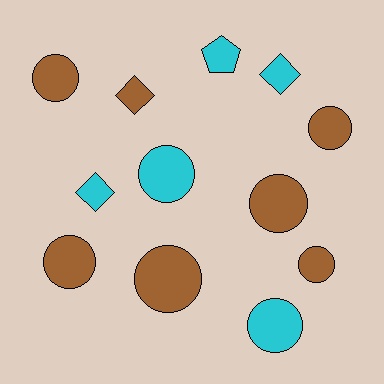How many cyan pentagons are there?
There is 1 cyan pentagon.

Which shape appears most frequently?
Circle, with 8 objects.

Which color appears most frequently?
Brown, with 7 objects.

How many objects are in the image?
There are 12 objects.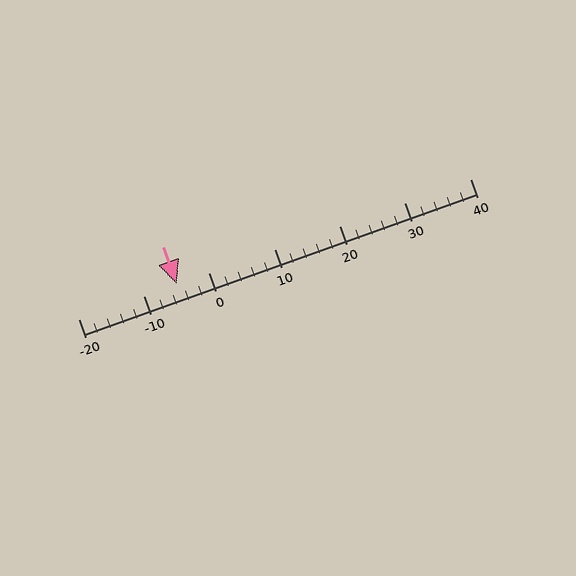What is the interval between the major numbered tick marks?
The major tick marks are spaced 10 units apart.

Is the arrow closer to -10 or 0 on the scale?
The arrow is closer to 0.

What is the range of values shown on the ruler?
The ruler shows values from -20 to 40.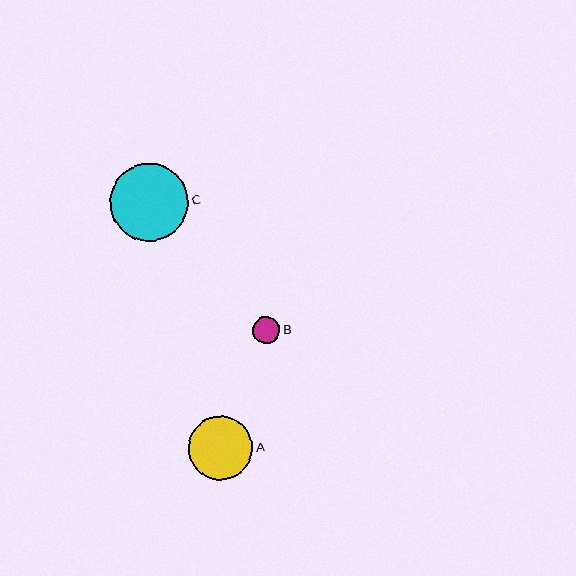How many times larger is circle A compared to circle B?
Circle A is approximately 2.4 times the size of circle B.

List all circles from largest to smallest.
From largest to smallest: C, A, B.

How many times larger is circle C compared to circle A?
Circle C is approximately 1.2 times the size of circle A.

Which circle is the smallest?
Circle B is the smallest with a size of approximately 27 pixels.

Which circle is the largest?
Circle C is the largest with a size of approximately 78 pixels.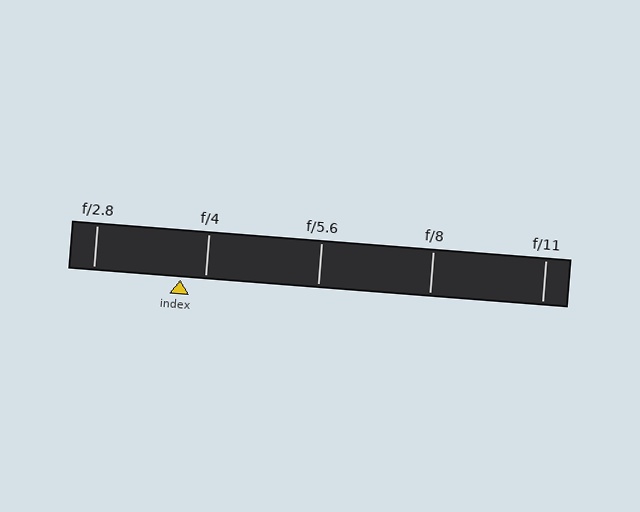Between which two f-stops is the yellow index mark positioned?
The index mark is between f/2.8 and f/4.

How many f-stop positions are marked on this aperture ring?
There are 5 f-stop positions marked.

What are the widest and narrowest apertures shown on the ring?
The widest aperture shown is f/2.8 and the narrowest is f/11.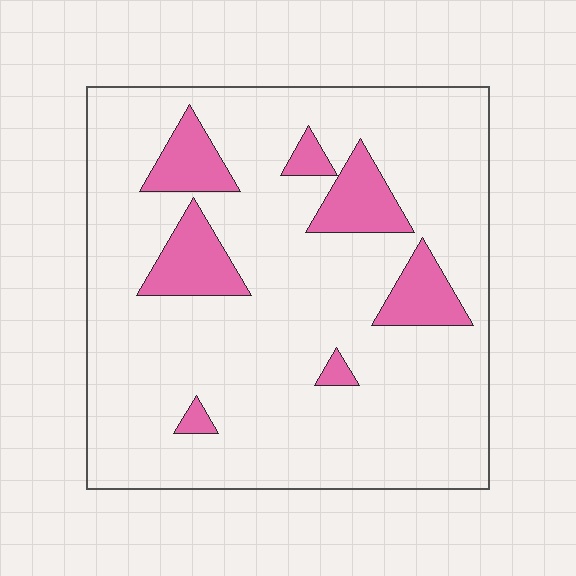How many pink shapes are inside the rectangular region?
7.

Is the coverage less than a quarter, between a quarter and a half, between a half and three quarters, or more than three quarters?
Less than a quarter.